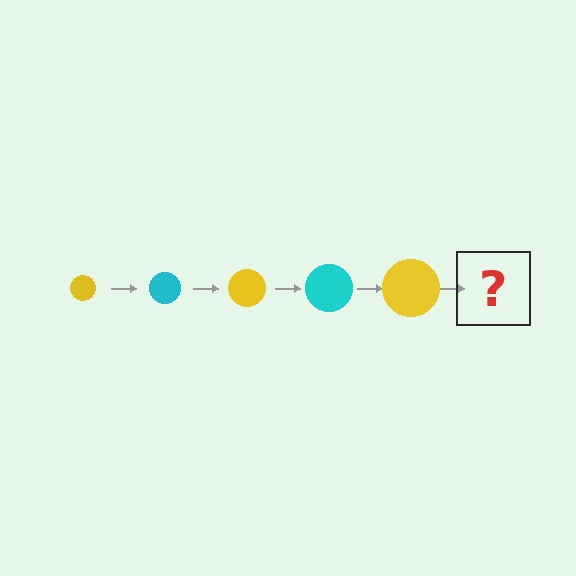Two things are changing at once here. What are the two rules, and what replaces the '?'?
The two rules are that the circle grows larger each step and the color cycles through yellow and cyan. The '?' should be a cyan circle, larger than the previous one.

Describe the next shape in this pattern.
It should be a cyan circle, larger than the previous one.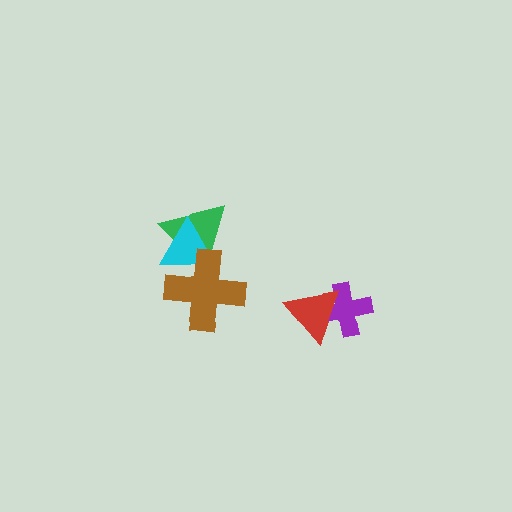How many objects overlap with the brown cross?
2 objects overlap with the brown cross.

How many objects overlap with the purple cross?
1 object overlaps with the purple cross.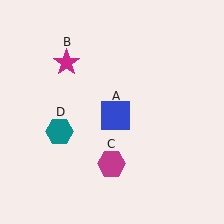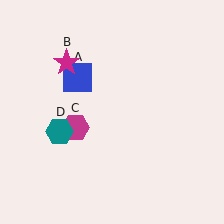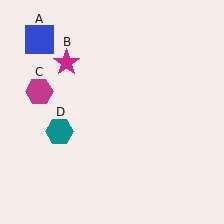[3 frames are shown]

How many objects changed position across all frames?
2 objects changed position: blue square (object A), magenta hexagon (object C).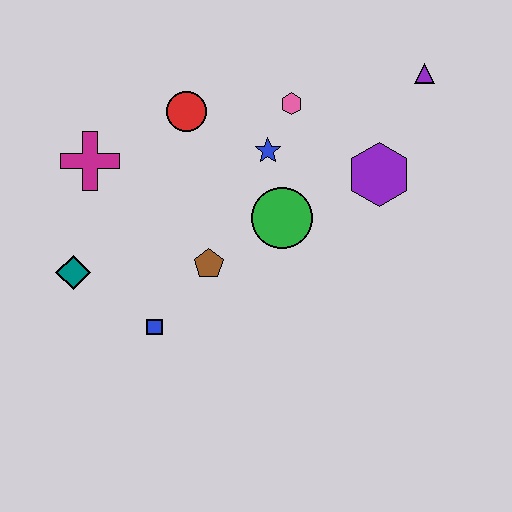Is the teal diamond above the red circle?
No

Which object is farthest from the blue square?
The purple triangle is farthest from the blue square.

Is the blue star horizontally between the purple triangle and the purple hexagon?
No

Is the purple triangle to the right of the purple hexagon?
Yes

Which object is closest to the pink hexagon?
The blue star is closest to the pink hexagon.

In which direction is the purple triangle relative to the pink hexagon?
The purple triangle is to the right of the pink hexagon.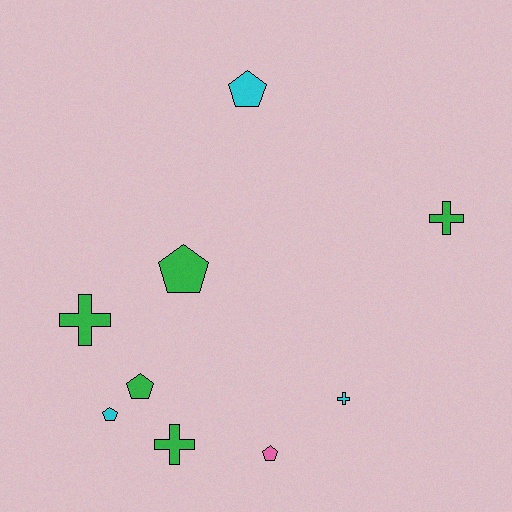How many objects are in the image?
There are 9 objects.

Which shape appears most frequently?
Pentagon, with 5 objects.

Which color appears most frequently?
Green, with 5 objects.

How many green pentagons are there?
There are 2 green pentagons.